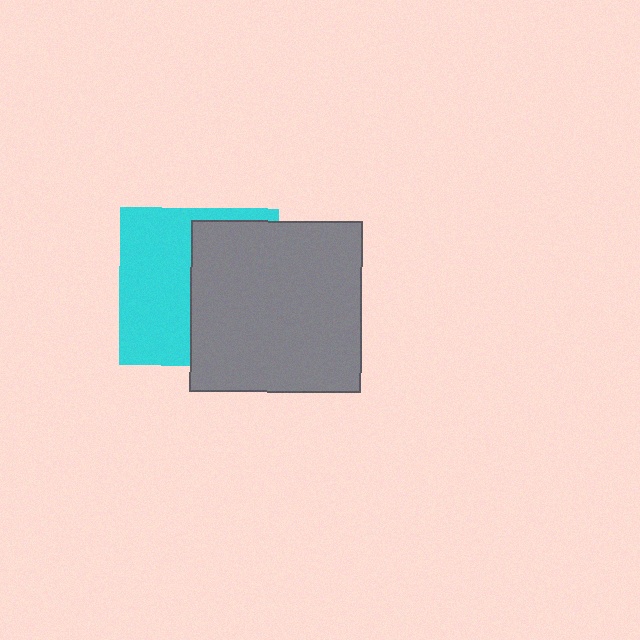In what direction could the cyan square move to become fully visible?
The cyan square could move left. That would shift it out from behind the gray square entirely.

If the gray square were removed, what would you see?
You would see the complete cyan square.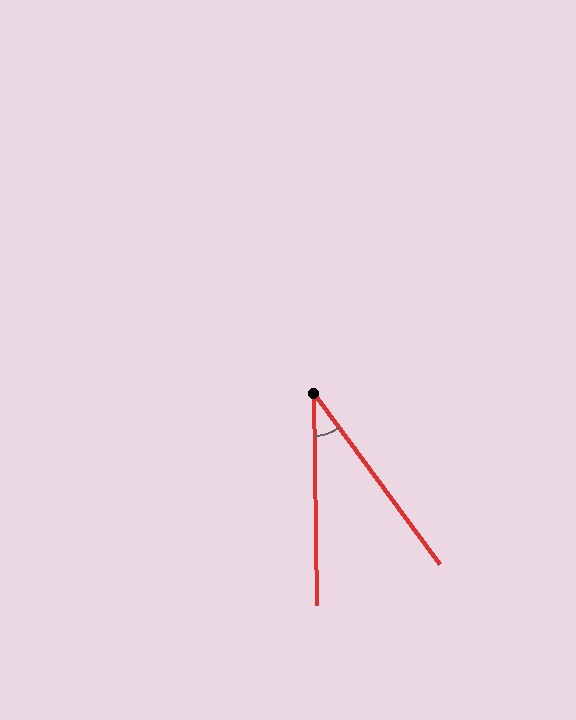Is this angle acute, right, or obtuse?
It is acute.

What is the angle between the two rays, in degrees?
Approximately 36 degrees.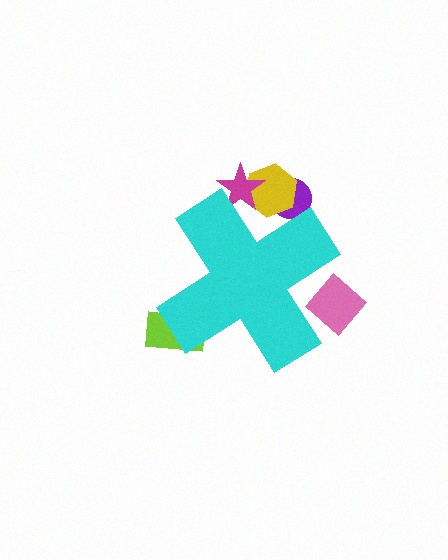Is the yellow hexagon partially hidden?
Yes, the yellow hexagon is partially hidden behind the cyan cross.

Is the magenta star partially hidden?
Yes, the magenta star is partially hidden behind the cyan cross.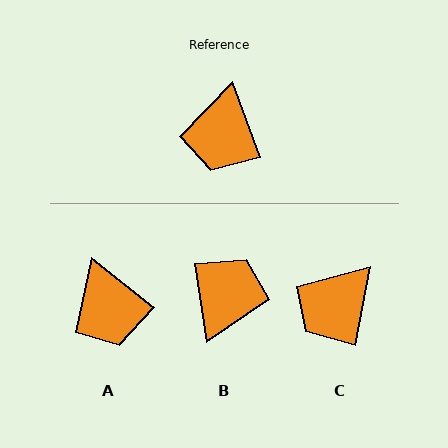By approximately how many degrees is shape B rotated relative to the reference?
Approximately 168 degrees counter-clockwise.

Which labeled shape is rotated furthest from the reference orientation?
B, about 168 degrees away.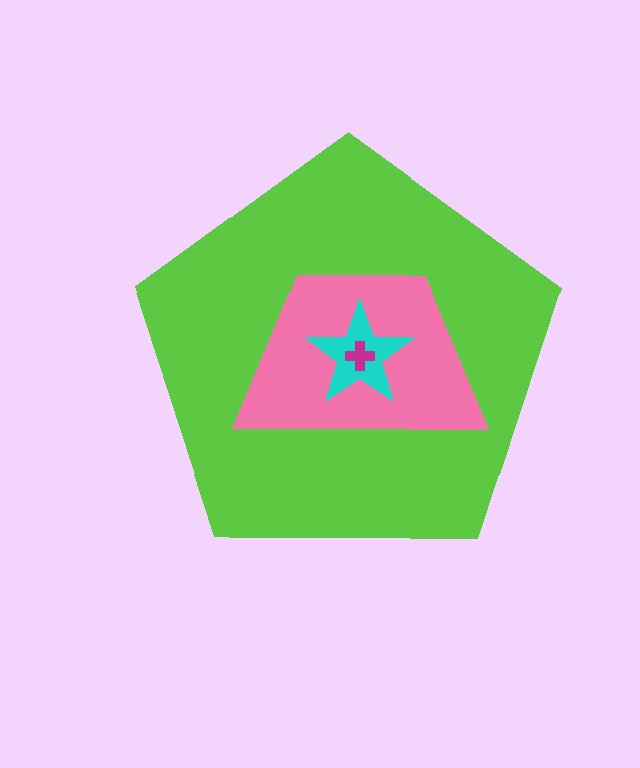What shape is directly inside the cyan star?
The magenta cross.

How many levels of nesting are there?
4.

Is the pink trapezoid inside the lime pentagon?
Yes.